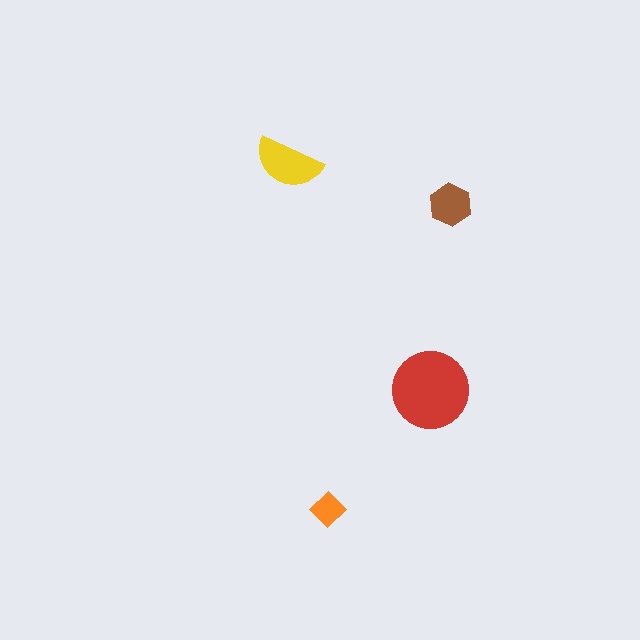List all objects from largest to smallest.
The red circle, the yellow semicircle, the brown hexagon, the orange diamond.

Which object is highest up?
The yellow semicircle is topmost.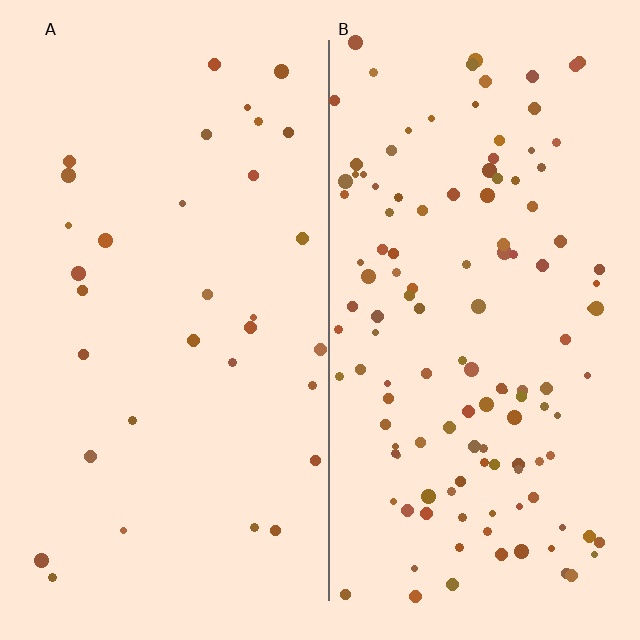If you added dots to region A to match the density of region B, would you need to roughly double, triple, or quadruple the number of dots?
Approximately quadruple.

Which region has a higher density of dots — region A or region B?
B (the right).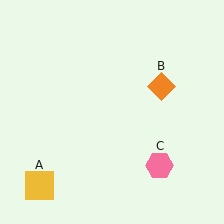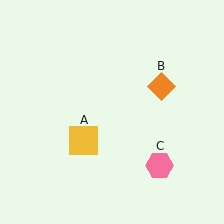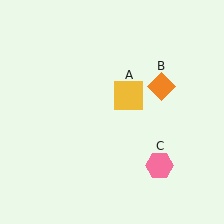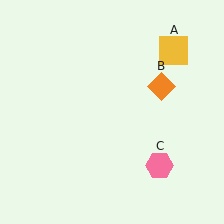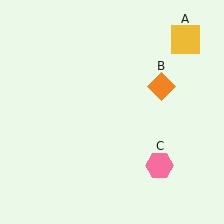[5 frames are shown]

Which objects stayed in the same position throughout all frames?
Orange diamond (object B) and pink hexagon (object C) remained stationary.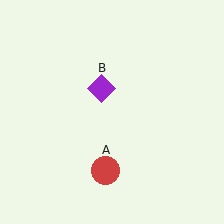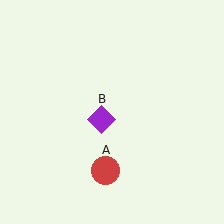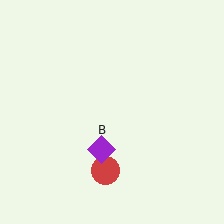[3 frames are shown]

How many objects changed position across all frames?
1 object changed position: purple diamond (object B).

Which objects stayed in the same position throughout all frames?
Red circle (object A) remained stationary.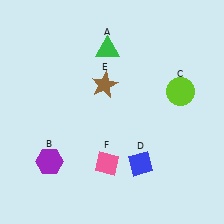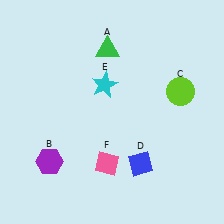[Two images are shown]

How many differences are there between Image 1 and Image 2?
There is 1 difference between the two images.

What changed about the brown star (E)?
In Image 1, E is brown. In Image 2, it changed to cyan.